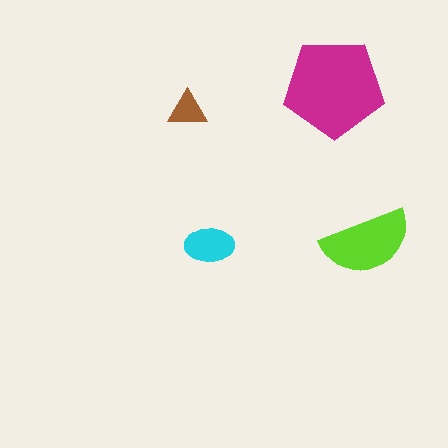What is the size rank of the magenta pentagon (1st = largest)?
1st.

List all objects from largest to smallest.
The magenta pentagon, the lime semicircle, the cyan ellipse, the brown triangle.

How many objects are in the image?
There are 4 objects in the image.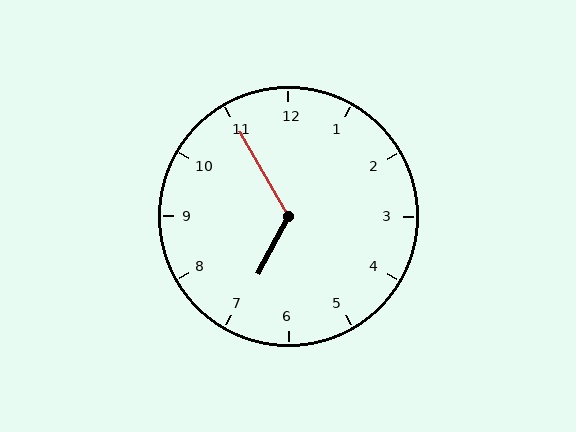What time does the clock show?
6:55.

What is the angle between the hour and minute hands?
Approximately 122 degrees.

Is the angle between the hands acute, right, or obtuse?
It is obtuse.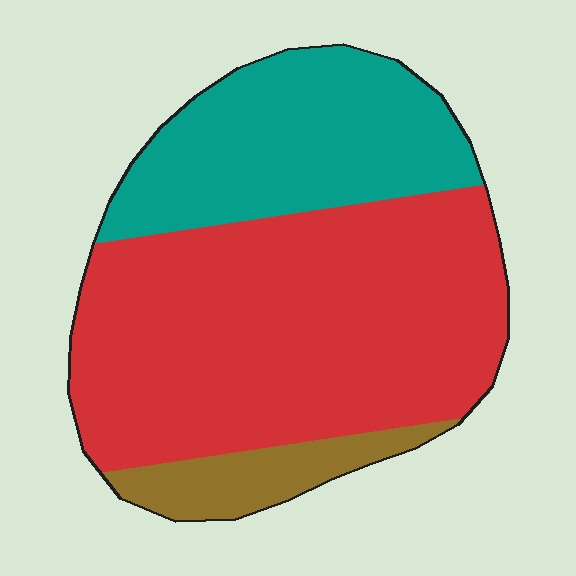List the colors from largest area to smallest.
From largest to smallest: red, teal, brown.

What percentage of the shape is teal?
Teal takes up between a sixth and a third of the shape.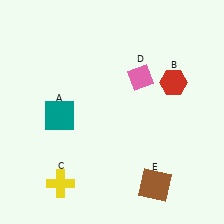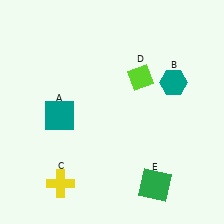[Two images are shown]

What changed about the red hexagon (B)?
In Image 1, B is red. In Image 2, it changed to teal.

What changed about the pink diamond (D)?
In Image 1, D is pink. In Image 2, it changed to lime.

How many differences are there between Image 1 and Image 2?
There are 3 differences between the two images.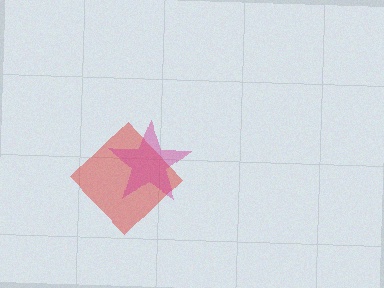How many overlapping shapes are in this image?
There are 2 overlapping shapes in the image.